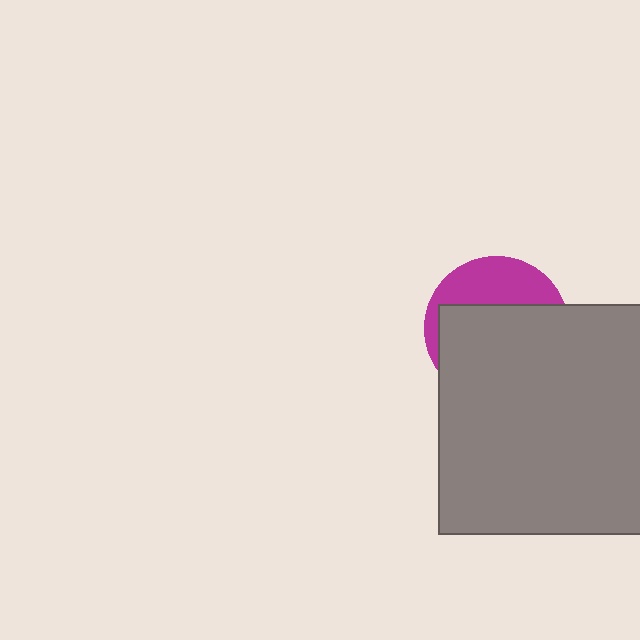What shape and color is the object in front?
The object in front is a gray rectangle.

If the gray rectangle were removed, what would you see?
You would see the complete magenta circle.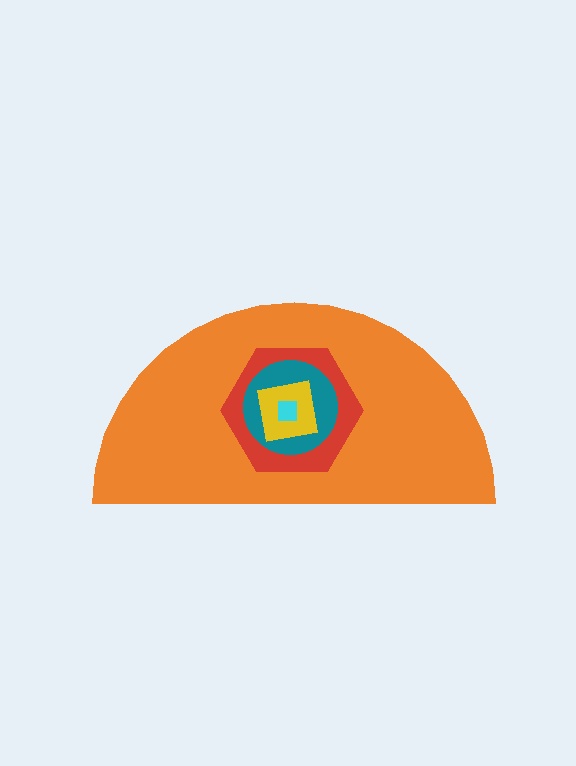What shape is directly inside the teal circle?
The yellow square.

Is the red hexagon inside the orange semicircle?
Yes.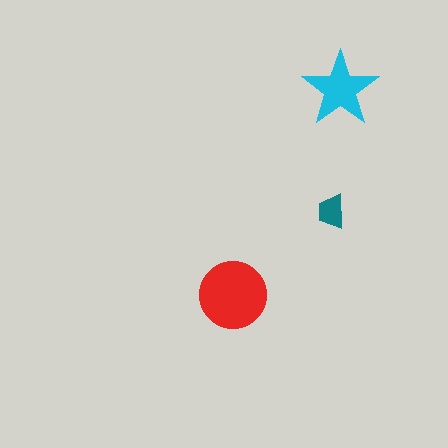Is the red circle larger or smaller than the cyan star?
Larger.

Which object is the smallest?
The teal trapezoid.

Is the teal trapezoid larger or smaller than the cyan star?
Smaller.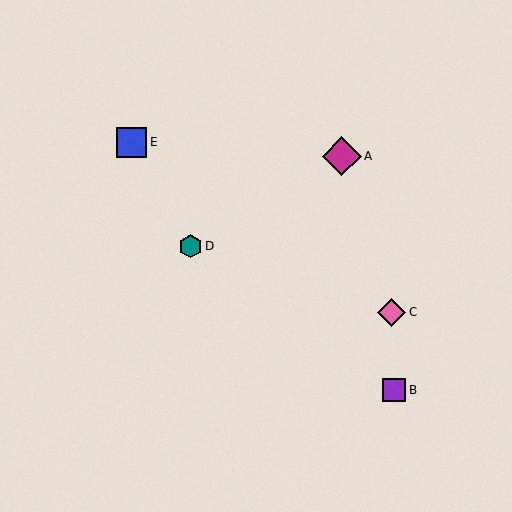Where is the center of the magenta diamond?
The center of the magenta diamond is at (342, 156).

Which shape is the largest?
The magenta diamond (labeled A) is the largest.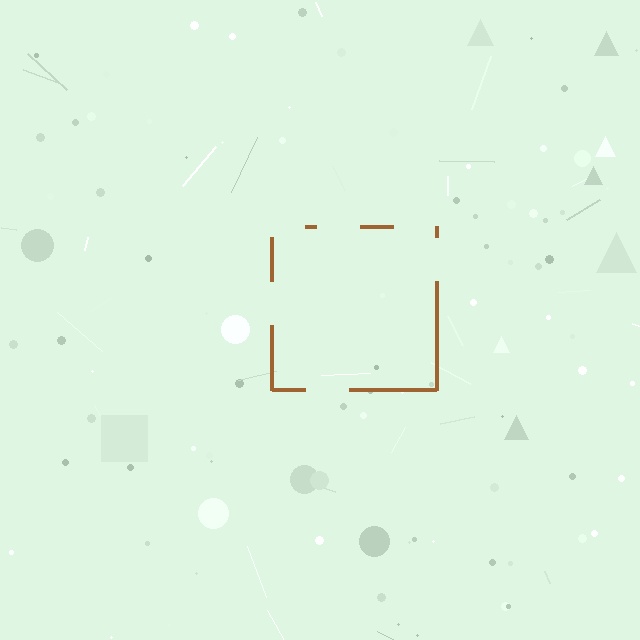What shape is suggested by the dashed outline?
The dashed outline suggests a square.